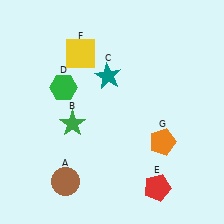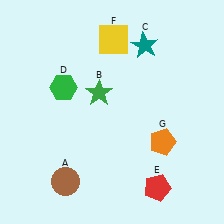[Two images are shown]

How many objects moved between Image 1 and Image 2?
3 objects moved between the two images.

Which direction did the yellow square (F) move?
The yellow square (F) moved right.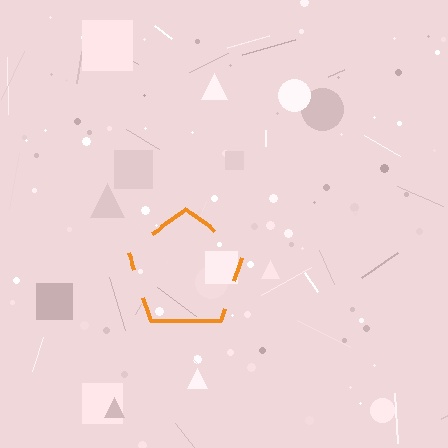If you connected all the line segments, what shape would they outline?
They would outline a pentagon.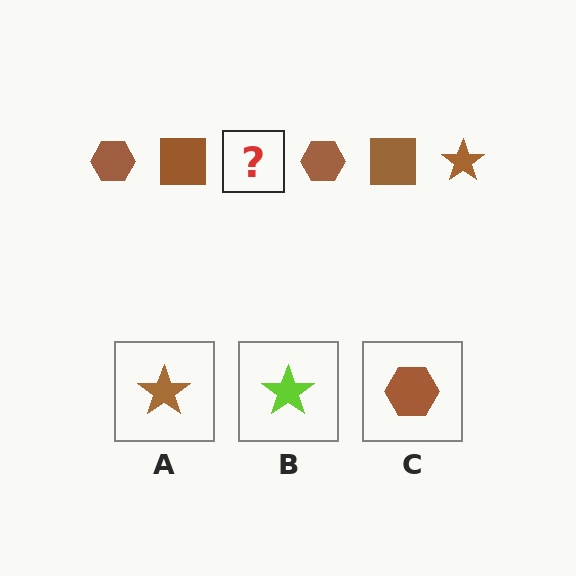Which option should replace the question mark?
Option A.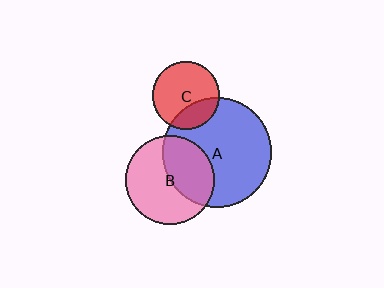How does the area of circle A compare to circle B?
Approximately 1.5 times.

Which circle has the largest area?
Circle A (blue).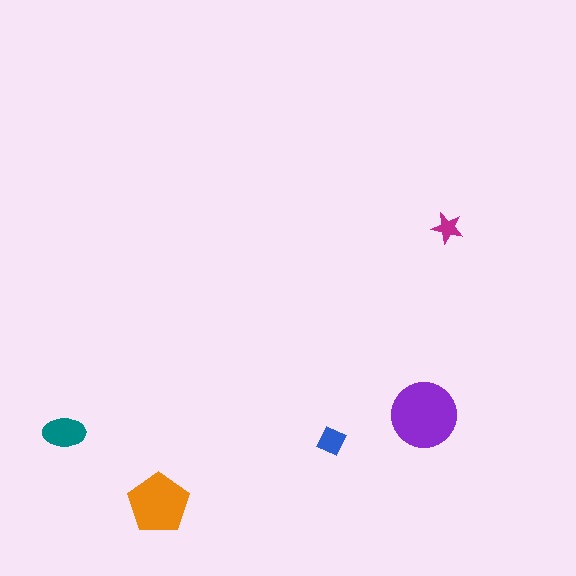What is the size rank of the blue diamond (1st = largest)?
4th.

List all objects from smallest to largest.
The magenta star, the blue diamond, the teal ellipse, the orange pentagon, the purple circle.